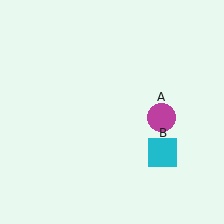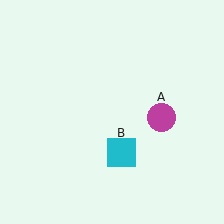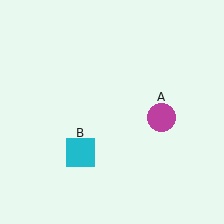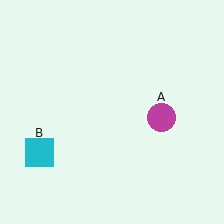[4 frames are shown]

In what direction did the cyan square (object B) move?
The cyan square (object B) moved left.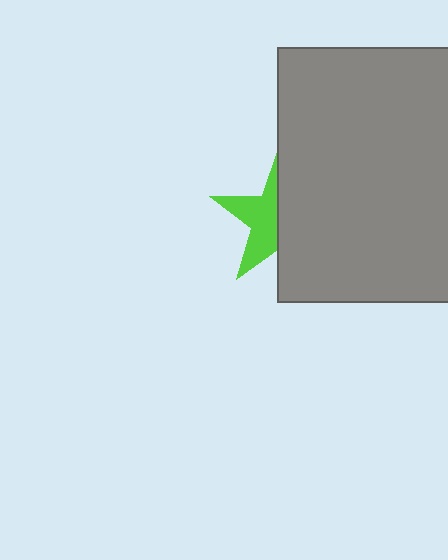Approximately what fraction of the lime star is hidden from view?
Roughly 53% of the lime star is hidden behind the gray rectangle.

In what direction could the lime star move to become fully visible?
The lime star could move left. That would shift it out from behind the gray rectangle entirely.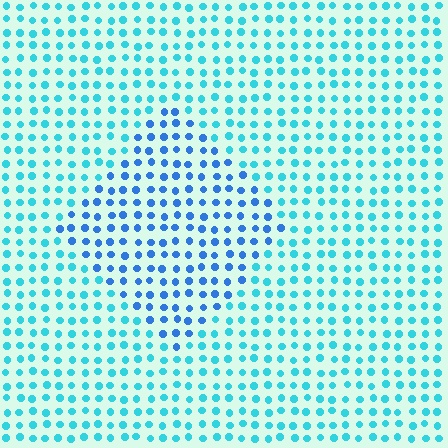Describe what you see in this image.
The image is filled with small cyan elements in a uniform arrangement. A diamond-shaped region is visible where the elements are tinted to a slightly different hue, forming a subtle color boundary.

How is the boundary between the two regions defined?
The boundary is defined purely by a slight shift in hue (about 32 degrees). Spacing, size, and orientation are identical on both sides.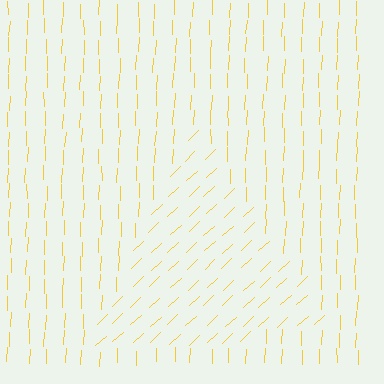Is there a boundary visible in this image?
Yes, there is a texture boundary formed by a change in line orientation.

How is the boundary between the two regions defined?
The boundary is defined purely by a change in line orientation (approximately 45 degrees difference). All lines are the same color and thickness.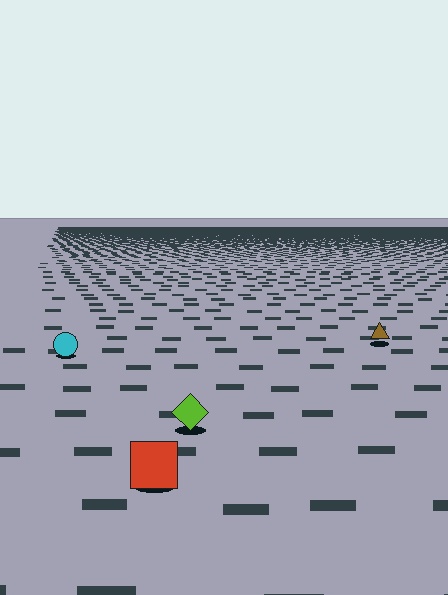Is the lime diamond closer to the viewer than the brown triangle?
Yes. The lime diamond is closer — you can tell from the texture gradient: the ground texture is coarser near it.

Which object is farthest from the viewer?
The brown triangle is farthest from the viewer. It appears smaller and the ground texture around it is denser.